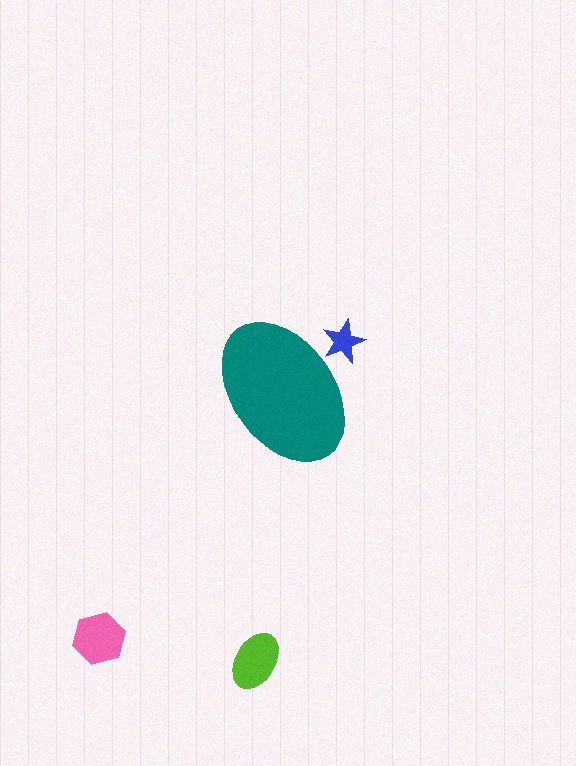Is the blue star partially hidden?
Yes, the blue star is partially hidden behind the teal ellipse.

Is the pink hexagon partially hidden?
No, the pink hexagon is fully visible.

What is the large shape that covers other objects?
A teal ellipse.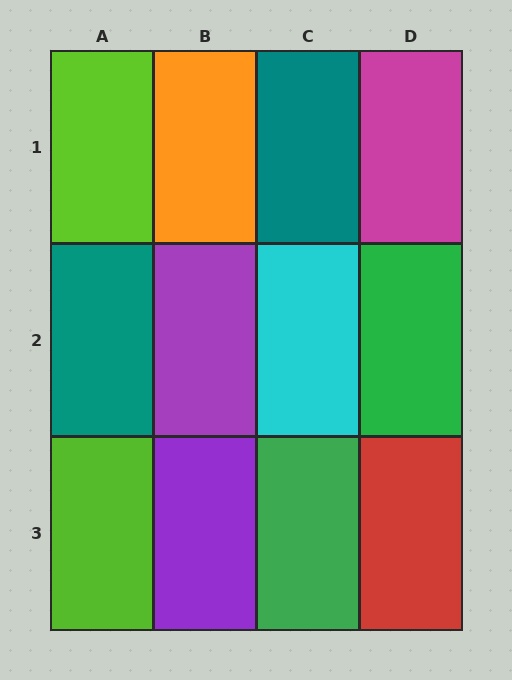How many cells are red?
1 cell is red.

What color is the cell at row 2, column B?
Purple.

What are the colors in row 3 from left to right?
Lime, purple, green, red.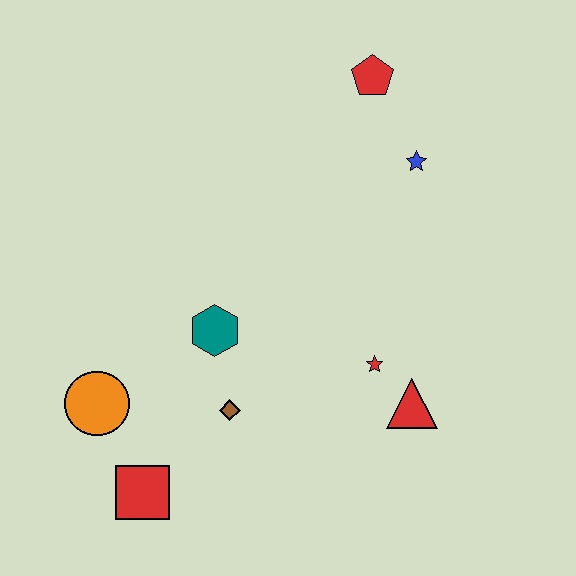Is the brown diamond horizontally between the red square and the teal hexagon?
No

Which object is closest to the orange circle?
The red square is closest to the orange circle.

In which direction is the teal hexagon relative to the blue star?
The teal hexagon is to the left of the blue star.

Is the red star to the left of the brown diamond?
No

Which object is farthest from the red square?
The red pentagon is farthest from the red square.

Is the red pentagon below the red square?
No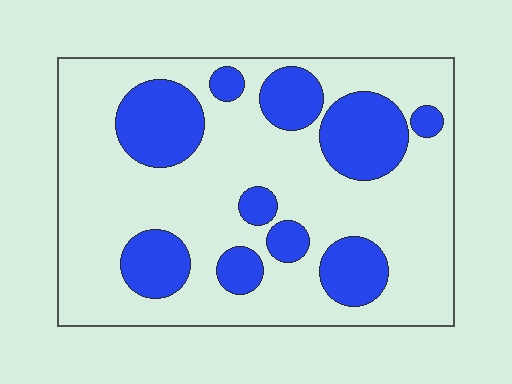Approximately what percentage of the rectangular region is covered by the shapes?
Approximately 30%.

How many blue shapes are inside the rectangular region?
10.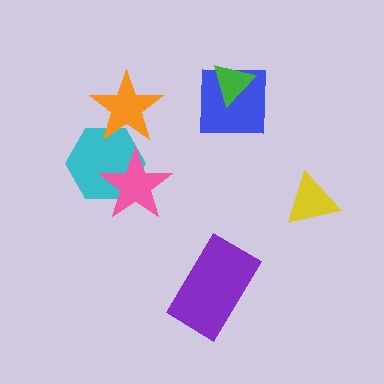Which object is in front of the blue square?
The green triangle is in front of the blue square.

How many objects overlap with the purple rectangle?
0 objects overlap with the purple rectangle.